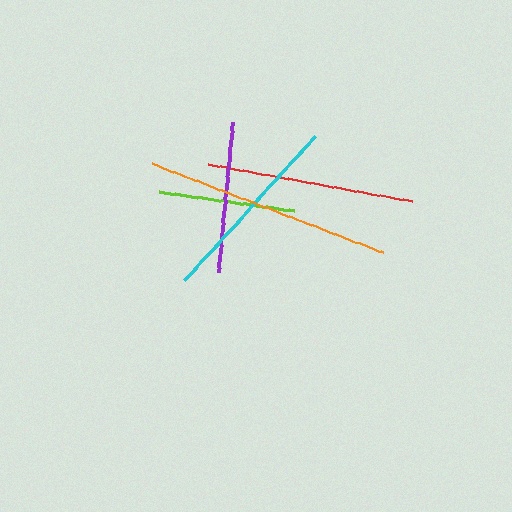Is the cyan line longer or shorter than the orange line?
The orange line is longer than the cyan line.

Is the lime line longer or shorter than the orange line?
The orange line is longer than the lime line.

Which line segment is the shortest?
The lime line is the shortest at approximately 137 pixels.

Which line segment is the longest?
The orange line is the longest at approximately 247 pixels.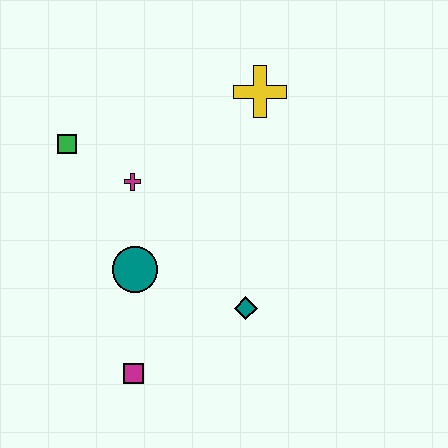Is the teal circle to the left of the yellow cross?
Yes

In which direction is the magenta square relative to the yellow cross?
The magenta square is below the yellow cross.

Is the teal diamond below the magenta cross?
Yes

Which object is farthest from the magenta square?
The yellow cross is farthest from the magenta square.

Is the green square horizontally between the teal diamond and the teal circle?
No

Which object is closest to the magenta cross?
The green square is closest to the magenta cross.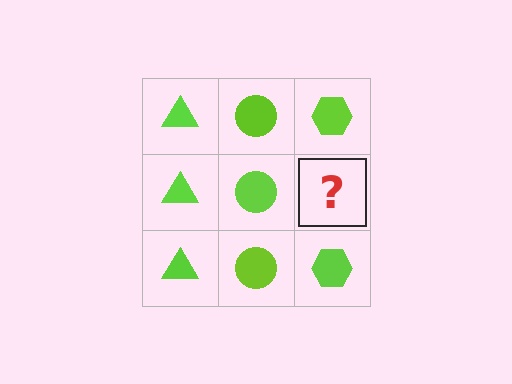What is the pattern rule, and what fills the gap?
The rule is that each column has a consistent shape. The gap should be filled with a lime hexagon.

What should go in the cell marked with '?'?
The missing cell should contain a lime hexagon.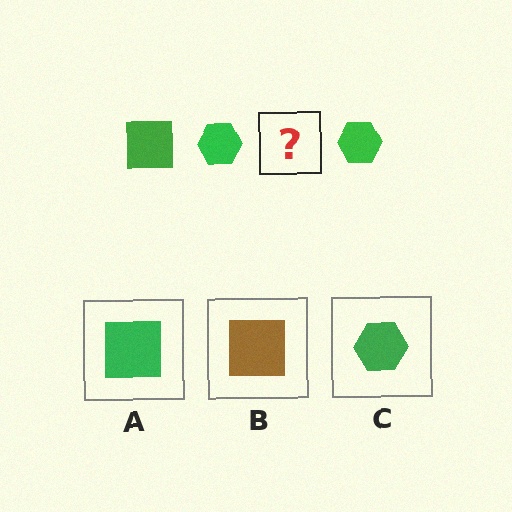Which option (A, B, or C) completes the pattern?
A.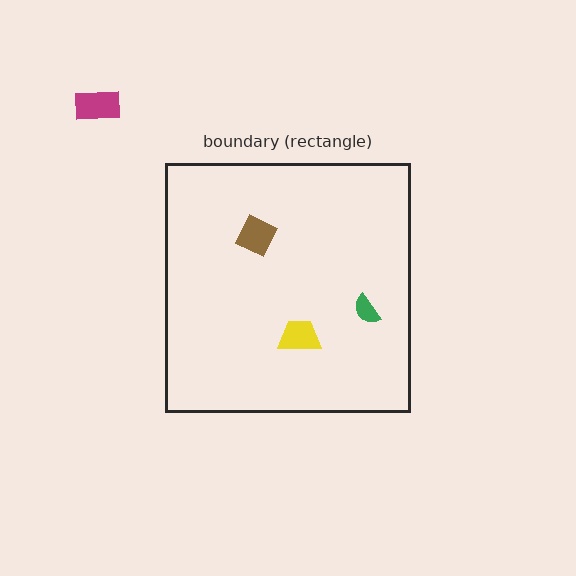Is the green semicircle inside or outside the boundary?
Inside.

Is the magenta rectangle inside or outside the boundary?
Outside.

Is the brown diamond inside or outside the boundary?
Inside.